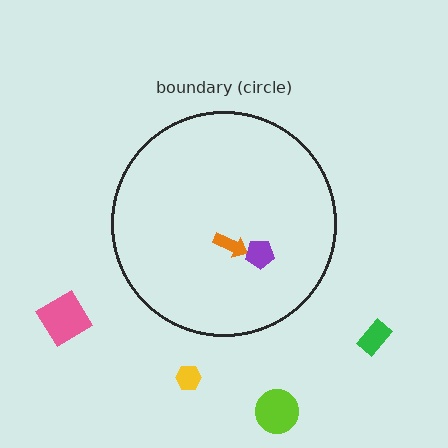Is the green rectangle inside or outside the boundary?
Outside.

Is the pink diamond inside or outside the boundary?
Outside.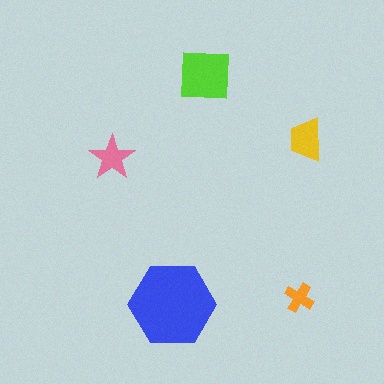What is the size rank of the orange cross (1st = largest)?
5th.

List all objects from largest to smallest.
The blue hexagon, the lime square, the yellow trapezoid, the pink star, the orange cross.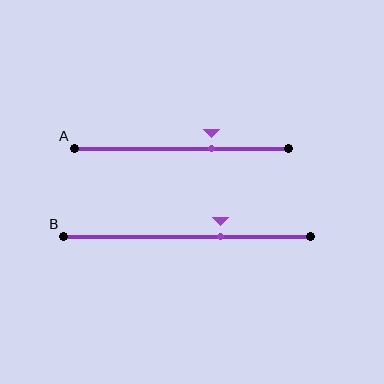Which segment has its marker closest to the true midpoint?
Segment B has its marker closest to the true midpoint.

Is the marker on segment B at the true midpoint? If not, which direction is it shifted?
No, the marker on segment B is shifted to the right by about 14% of the segment length.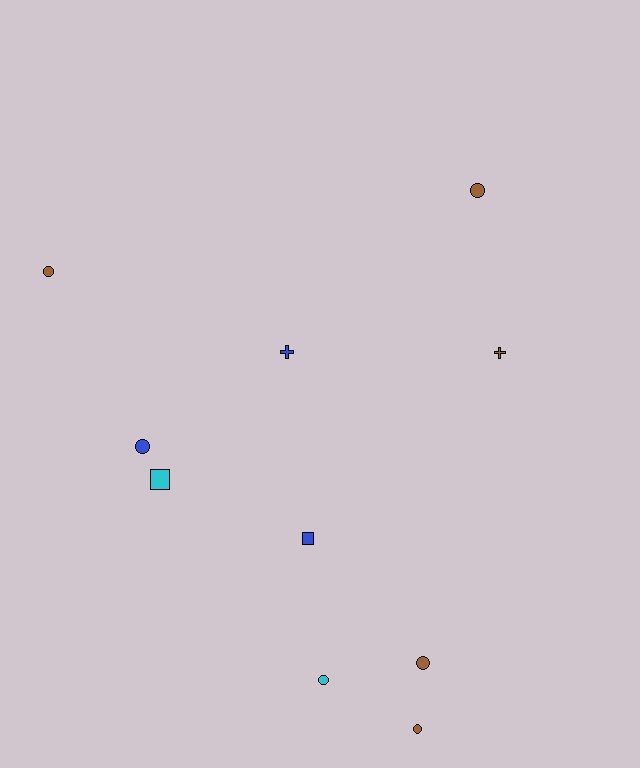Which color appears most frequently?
Brown, with 5 objects.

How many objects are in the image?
There are 10 objects.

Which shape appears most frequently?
Circle, with 6 objects.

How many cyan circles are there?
There is 1 cyan circle.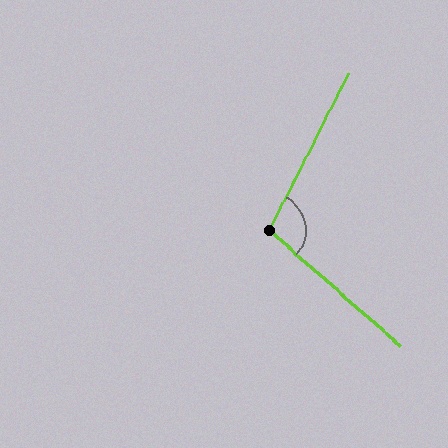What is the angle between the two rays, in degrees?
Approximately 105 degrees.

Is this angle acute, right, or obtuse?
It is obtuse.